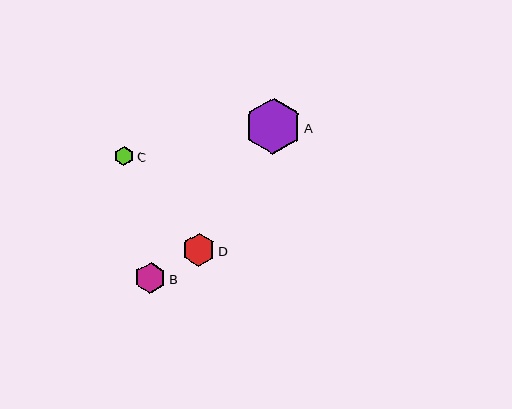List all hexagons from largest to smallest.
From largest to smallest: A, D, B, C.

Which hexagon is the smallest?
Hexagon C is the smallest with a size of approximately 19 pixels.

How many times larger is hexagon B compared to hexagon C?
Hexagon B is approximately 1.6 times the size of hexagon C.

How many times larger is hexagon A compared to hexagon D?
Hexagon A is approximately 1.7 times the size of hexagon D.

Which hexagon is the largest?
Hexagon A is the largest with a size of approximately 56 pixels.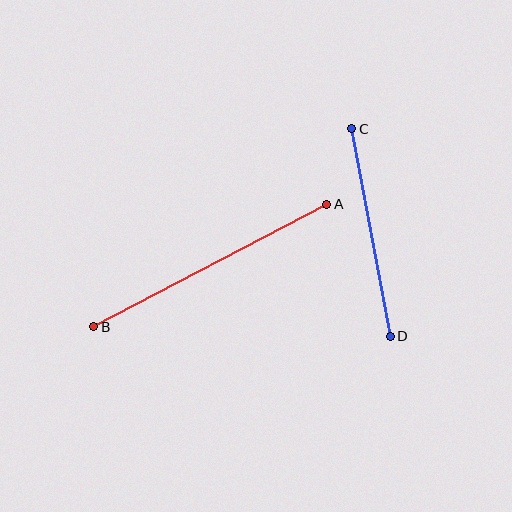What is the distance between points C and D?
The distance is approximately 211 pixels.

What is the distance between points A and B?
The distance is approximately 264 pixels.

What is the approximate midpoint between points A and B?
The midpoint is at approximately (210, 266) pixels.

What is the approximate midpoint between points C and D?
The midpoint is at approximately (371, 233) pixels.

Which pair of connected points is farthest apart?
Points A and B are farthest apart.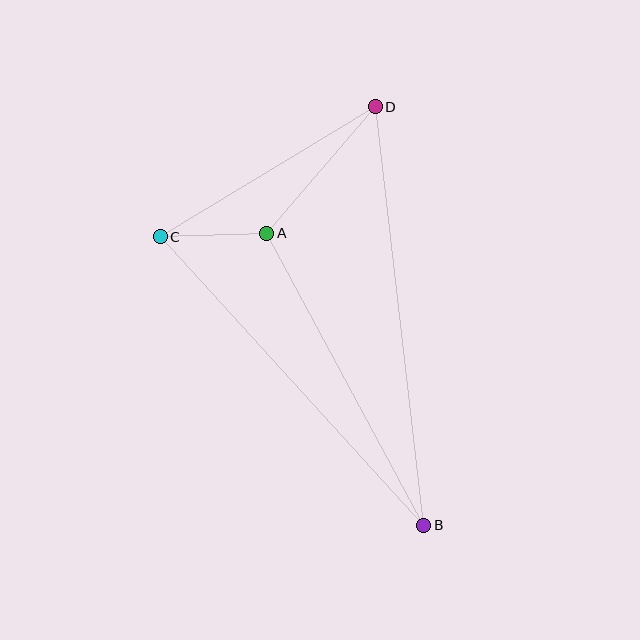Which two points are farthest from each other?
Points B and D are farthest from each other.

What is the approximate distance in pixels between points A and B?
The distance between A and B is approximately 332 pixels.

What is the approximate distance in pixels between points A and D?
The distance between A and D is approximately 167 pixels.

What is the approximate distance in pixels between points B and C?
The distance between B and C is approximately 391 pixels.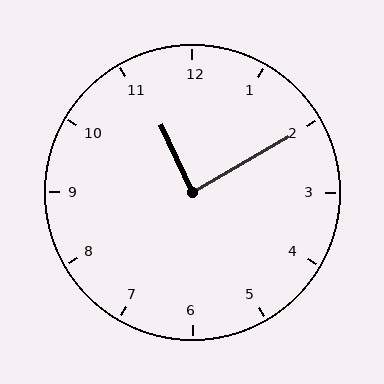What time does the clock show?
11:10.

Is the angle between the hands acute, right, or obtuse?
It is right.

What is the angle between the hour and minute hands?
Approximately 85 degrees.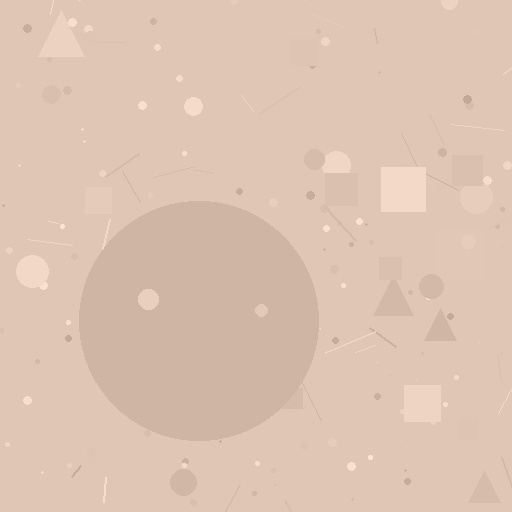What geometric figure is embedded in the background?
A circle is embedded in the background.